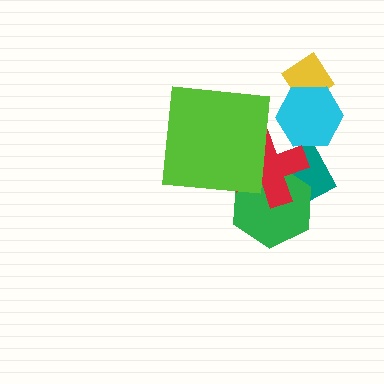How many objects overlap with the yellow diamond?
1 object overlaps with the yellow diamond.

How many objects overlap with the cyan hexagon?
1 object overlaps with the cyan hexagon.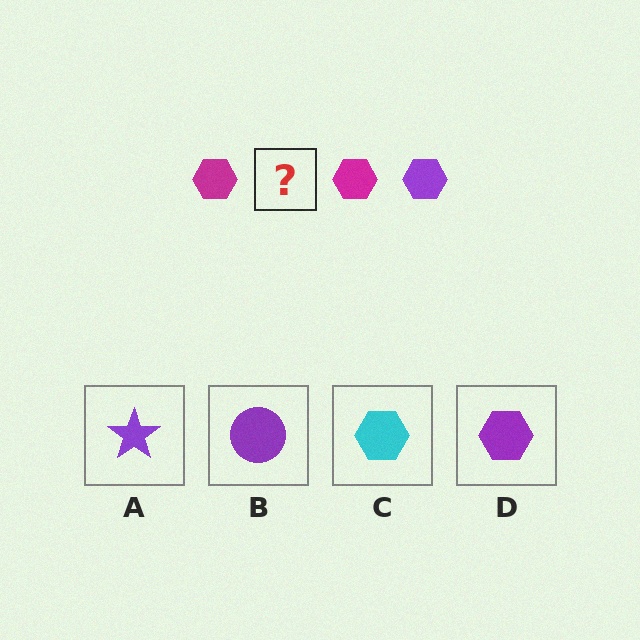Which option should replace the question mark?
Option D.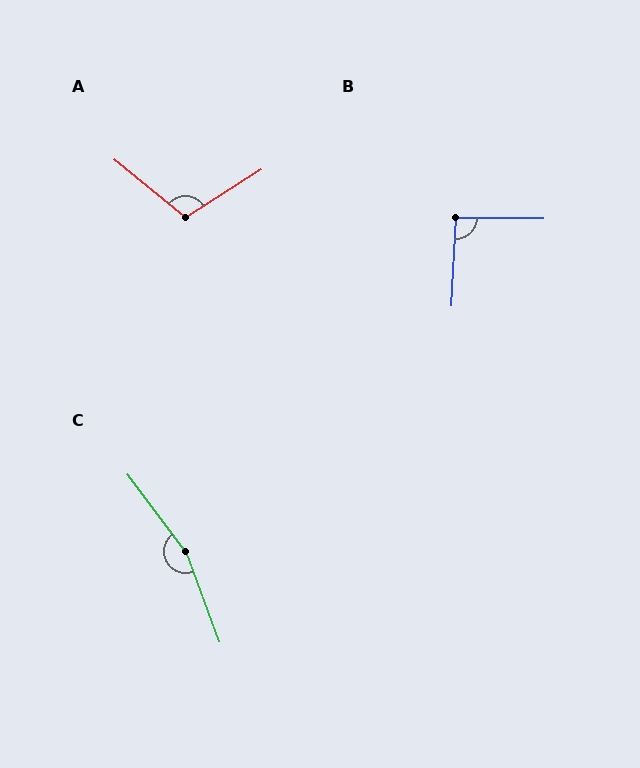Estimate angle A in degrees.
Approximately 108 degrees.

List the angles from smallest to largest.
B (92°), A (108°), C (163°).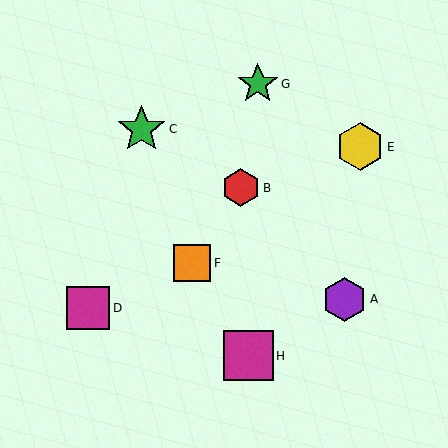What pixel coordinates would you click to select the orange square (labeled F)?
Click at (192, 263) to select the orange square F.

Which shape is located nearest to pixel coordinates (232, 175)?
The red hexagon (labeled B) at (241, 188) is nearest to that location.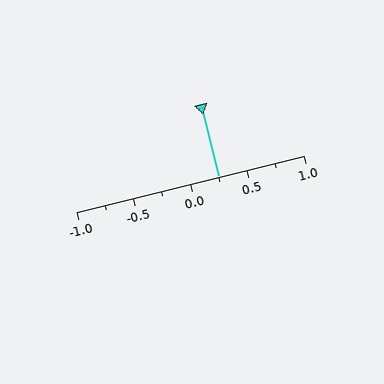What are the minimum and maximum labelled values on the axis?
The axis runs from -1.0 to 1.0.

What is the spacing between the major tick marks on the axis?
The major ticks are spaced 0.5 apart.